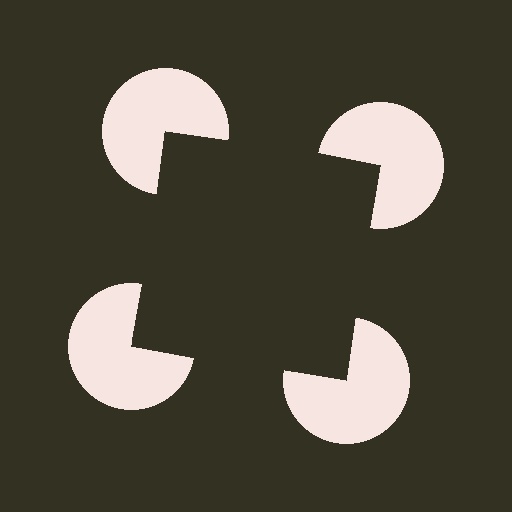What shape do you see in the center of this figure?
An illusory square — its edges are inferred from the aligned wedge cuts in the pac-man discs, not physically drawn.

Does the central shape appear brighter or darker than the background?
It typically appears slightly darker than the background, even though no actual brightness change is drawn.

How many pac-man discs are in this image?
There are 4 — one at each vertex of the illusory square.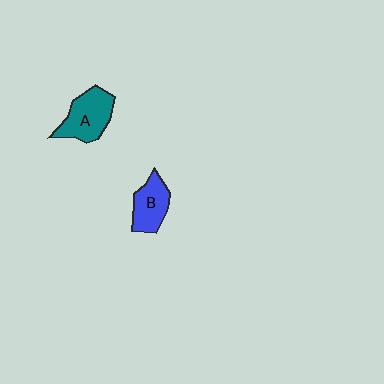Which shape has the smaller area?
Shape B (blue).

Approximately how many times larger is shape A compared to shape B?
Approximately 1.3 times.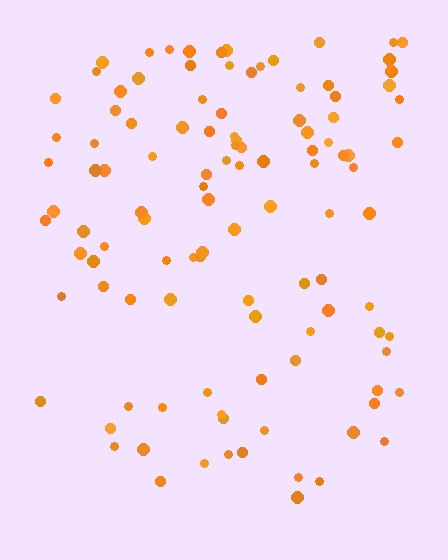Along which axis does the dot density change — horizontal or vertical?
Vertical.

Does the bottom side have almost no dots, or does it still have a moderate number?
Still a moderate number, just noticeably fewer than the top.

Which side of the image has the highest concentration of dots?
The top.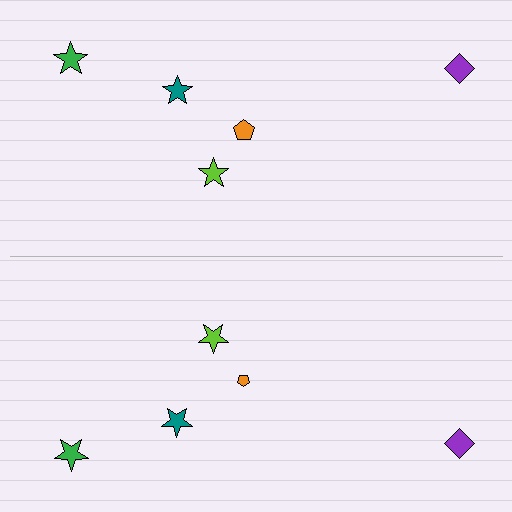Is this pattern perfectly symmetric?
No, the pattern is not perfectly symmetric. The orange pentagon on the bottom side has a different size than its mirror counterpart.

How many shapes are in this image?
There are 10 shapes in this image.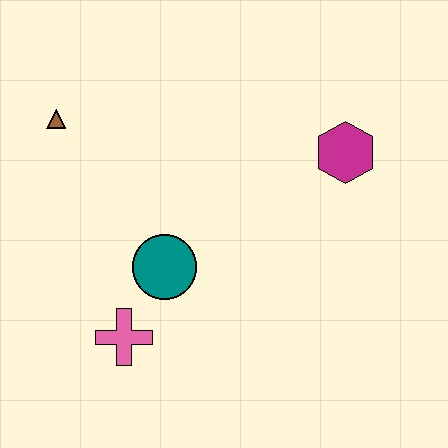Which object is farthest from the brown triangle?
The magenta hexagon is farthest from the brown triangle.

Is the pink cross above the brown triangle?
No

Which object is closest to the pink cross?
The teal circle is closest to the pink cross.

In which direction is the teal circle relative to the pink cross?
The teal circle is above the pink cross.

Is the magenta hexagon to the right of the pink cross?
Yes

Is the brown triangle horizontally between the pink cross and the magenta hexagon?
No